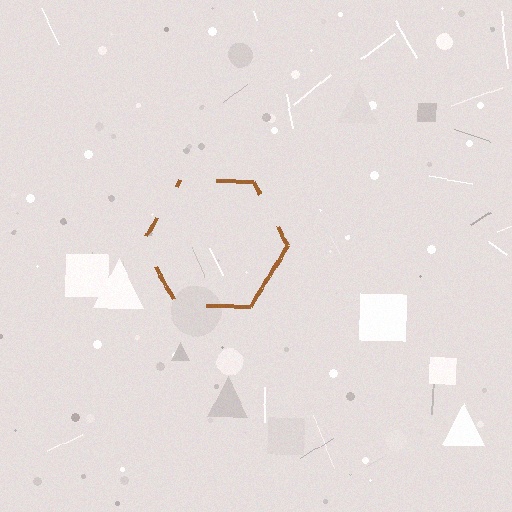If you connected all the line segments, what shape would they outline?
They would outline a hexagon.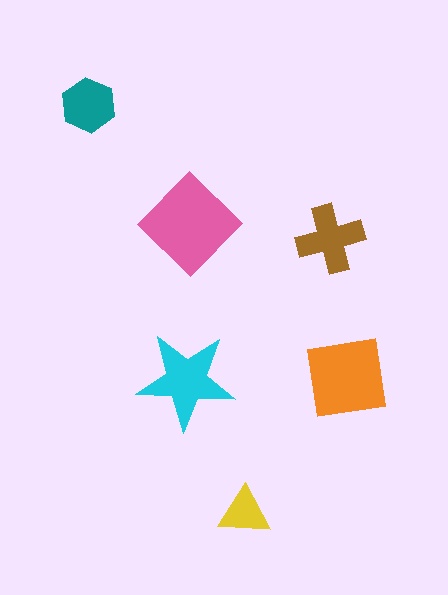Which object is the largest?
The pink diamond.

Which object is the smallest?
The yellow triangle.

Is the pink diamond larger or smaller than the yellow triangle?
Larger.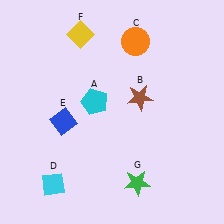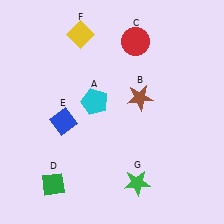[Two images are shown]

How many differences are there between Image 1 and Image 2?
There are 2 differences between the two images.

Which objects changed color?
C changed from orange to red. D changed from cyan to green.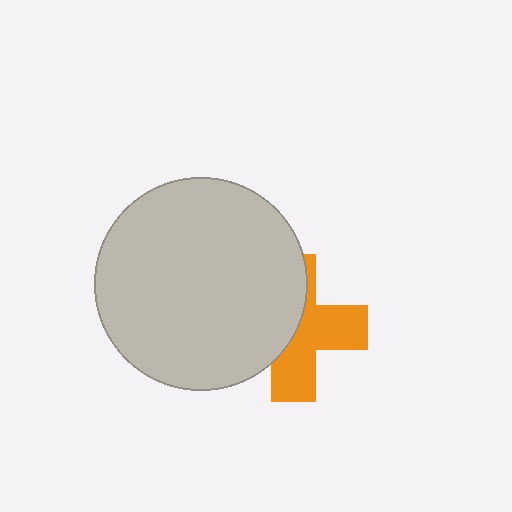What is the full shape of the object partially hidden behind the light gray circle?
The partially hidden object is an orange cross.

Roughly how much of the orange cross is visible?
About half of it is visible (roughly 51%).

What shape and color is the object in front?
The object in front is a light gray circle.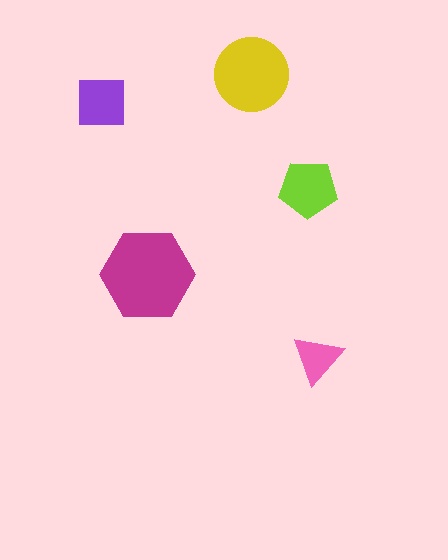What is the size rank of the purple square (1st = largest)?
4th.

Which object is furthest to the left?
The purple square is leftmost.